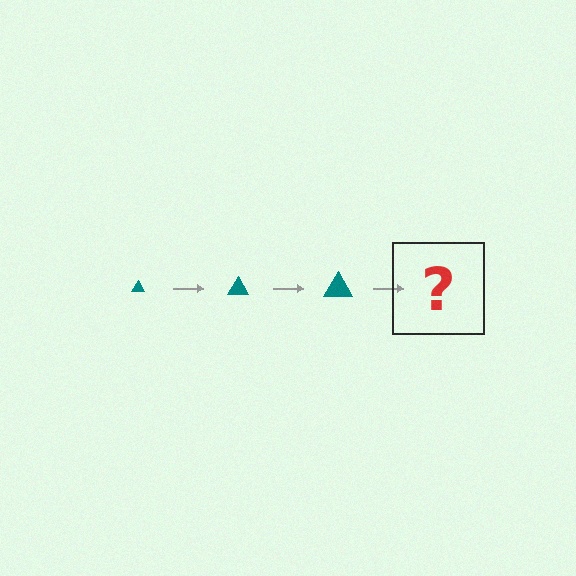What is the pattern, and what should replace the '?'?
The pattern is that the triangle gets progressively larger each step. The '?' should be a teal triangle, larger than the previous one.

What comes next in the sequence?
The next element should be a teal triangle, larger than the previous one.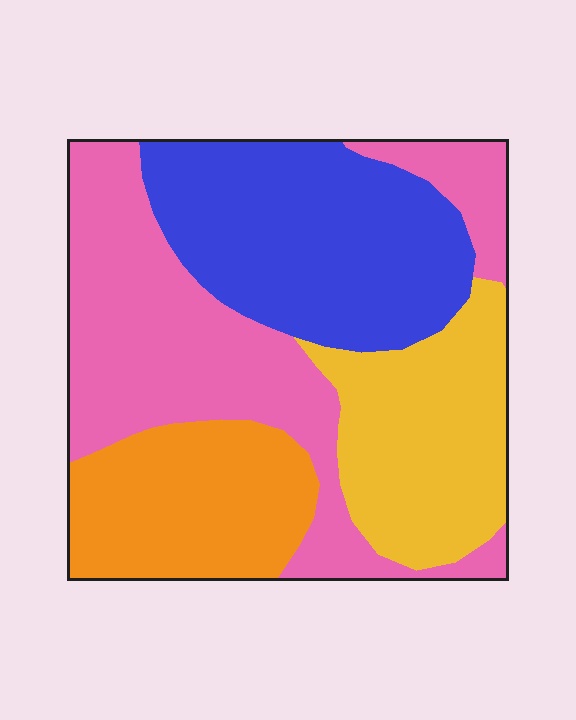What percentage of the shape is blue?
Blue covers around 25% of the shape.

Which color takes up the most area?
Pink, at roughly 35%.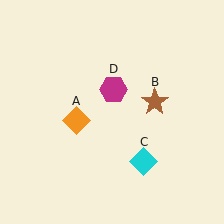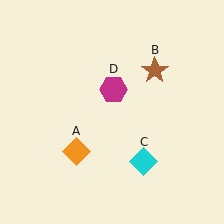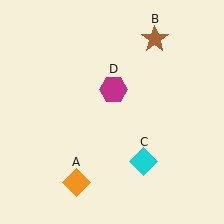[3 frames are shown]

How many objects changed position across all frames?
2 objects changed position: orange diamond (object A), brown star (object B).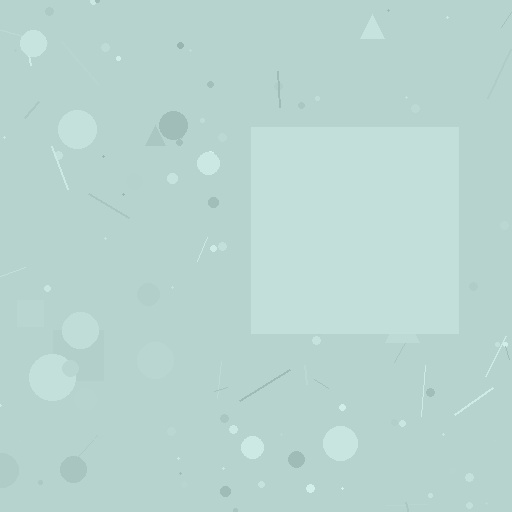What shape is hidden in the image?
A square is hidden in the image.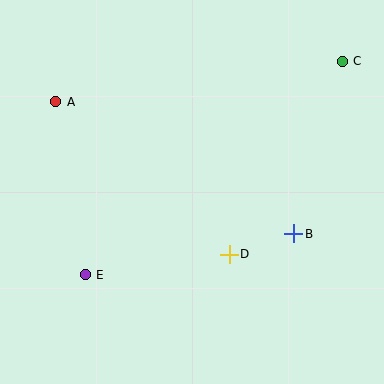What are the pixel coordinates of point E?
Point E is at (85, 275).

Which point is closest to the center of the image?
Point D at (229, 254) is closest to the center.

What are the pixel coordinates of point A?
Point A is at (56, 102).